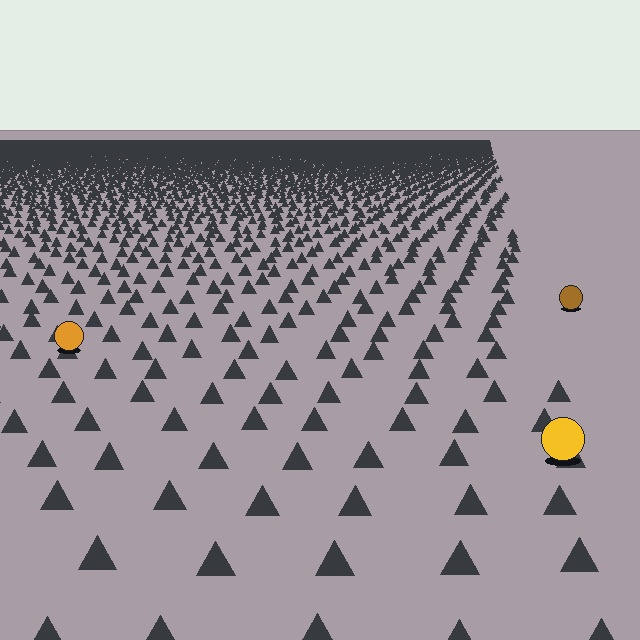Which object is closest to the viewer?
The yellow circle is closest. The texture marks near it are larger and more spread out.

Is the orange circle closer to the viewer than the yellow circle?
No. The yellow circle is closer — you can tell from the texture gradient: the ground texture is coarser near it.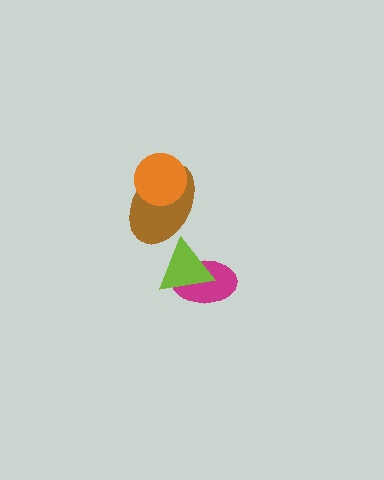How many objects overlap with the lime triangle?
1 object overlaps with the lime triangle.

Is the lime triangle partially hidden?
No, no other shape covers it.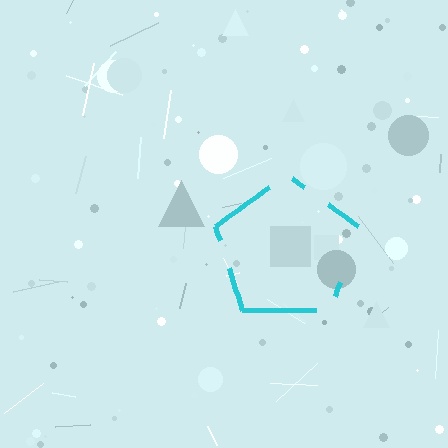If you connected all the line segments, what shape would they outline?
They would outline a pentagon.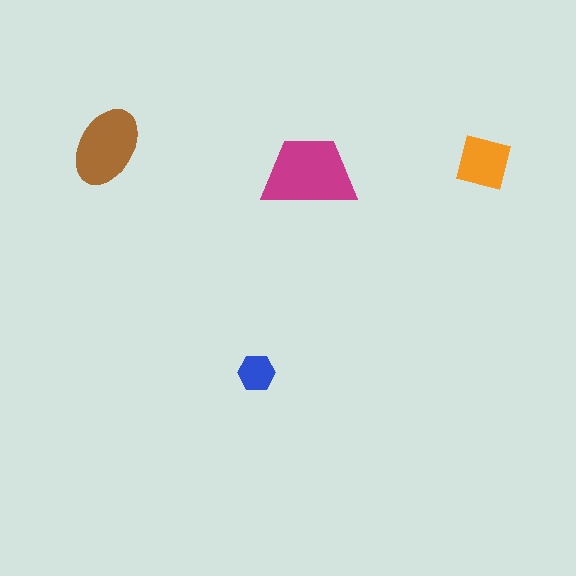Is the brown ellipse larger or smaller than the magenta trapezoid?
Smaller.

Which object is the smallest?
The blue hexagon.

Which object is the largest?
The magenta trapezoid.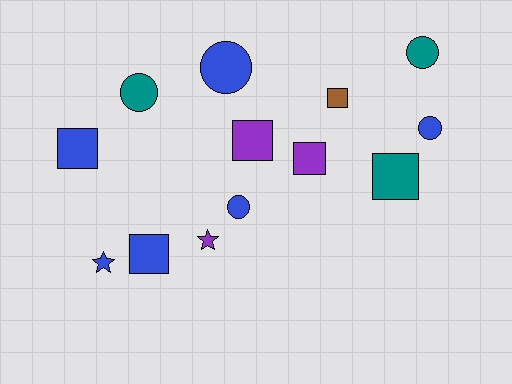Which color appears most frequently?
Blue, with 6 objects.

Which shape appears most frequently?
Square, with 6 objects.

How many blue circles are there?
There are 3 blue circles.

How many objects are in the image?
There are 13 objects.